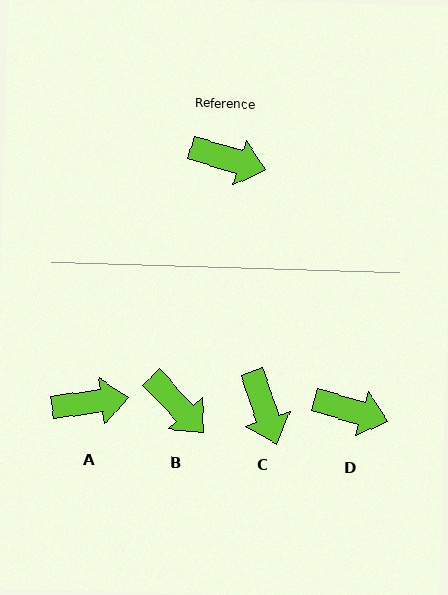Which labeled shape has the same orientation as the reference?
D.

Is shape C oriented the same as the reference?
No, it is off by about 54 degrees.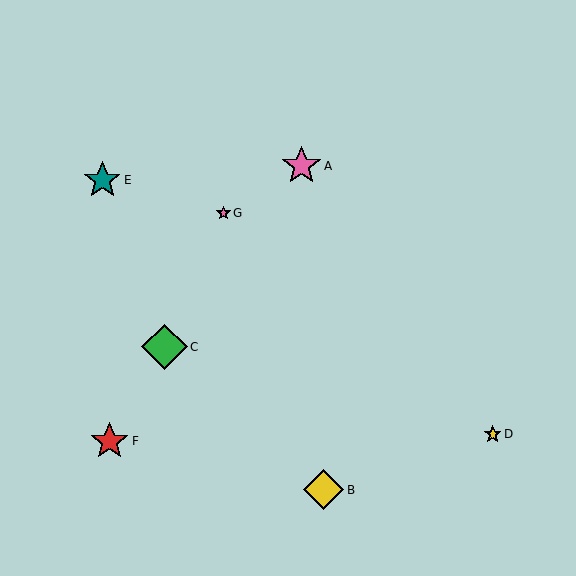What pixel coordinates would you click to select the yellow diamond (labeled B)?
Click at (324, 490) to select the yellow diamond B.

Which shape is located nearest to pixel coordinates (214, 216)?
The pink star (labeled G) at (223, 213) is nearest to that location.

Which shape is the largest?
The green diamond (labeled C) is the largest.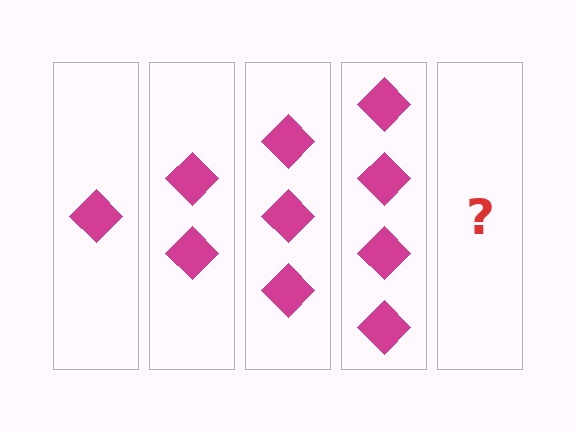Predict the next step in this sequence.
The next step is 5 diamonds.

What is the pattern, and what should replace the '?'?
The pattern is that each step adds one more diamond. The '?' should be 5 diamonds.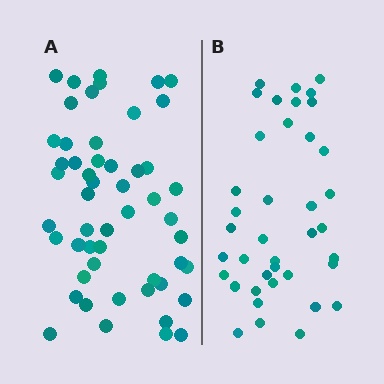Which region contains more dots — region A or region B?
Region A (the left region) has more dots.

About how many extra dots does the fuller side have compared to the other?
Region A has approximately 15 more dots than region B.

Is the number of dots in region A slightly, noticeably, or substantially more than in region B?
Region A has noticeably more, but not dramatically so. The ratio is roughly 1.3 to 1.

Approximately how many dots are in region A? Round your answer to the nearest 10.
About 50 dots. (The exact count is 52, which rounds to 50.)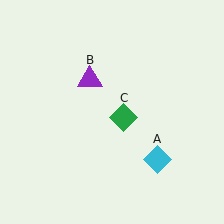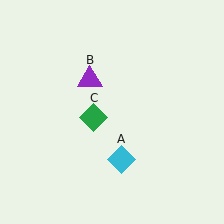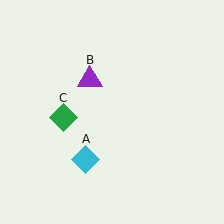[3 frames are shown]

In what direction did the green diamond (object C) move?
The green diamond (object C) moved left.